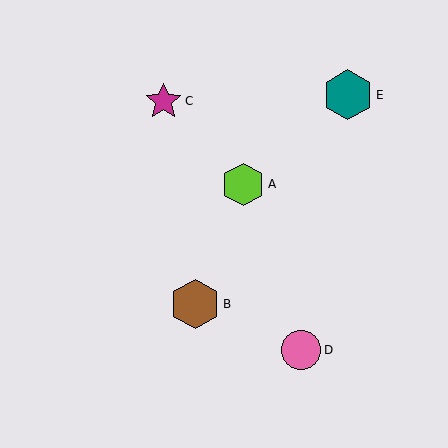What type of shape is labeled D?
Shape D is a pink circle.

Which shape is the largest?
The teal hexagon (labeled E) is the largest.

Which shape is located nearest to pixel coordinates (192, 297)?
The brown hexagon (labeled B) at (195, 304) is nearest to that location.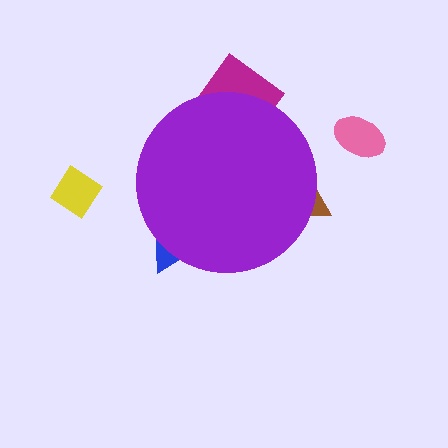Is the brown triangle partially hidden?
Yes, the brown triangle is partially hidden behind the purple circle.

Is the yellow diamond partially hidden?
No, the yellow diamond is fully visible.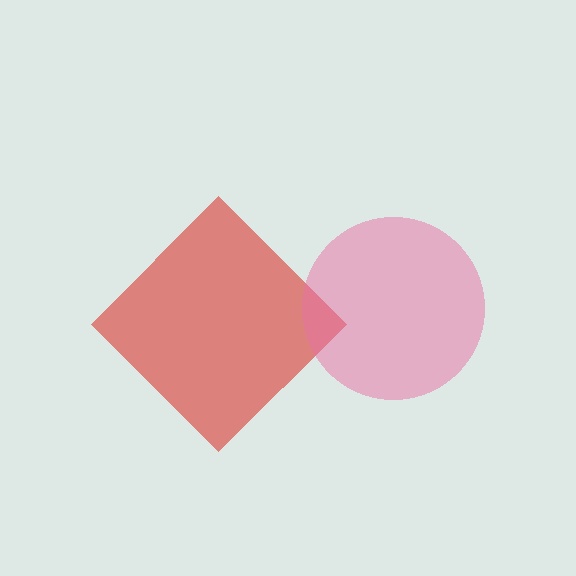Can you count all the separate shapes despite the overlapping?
Yes, there are 2 separate shapes.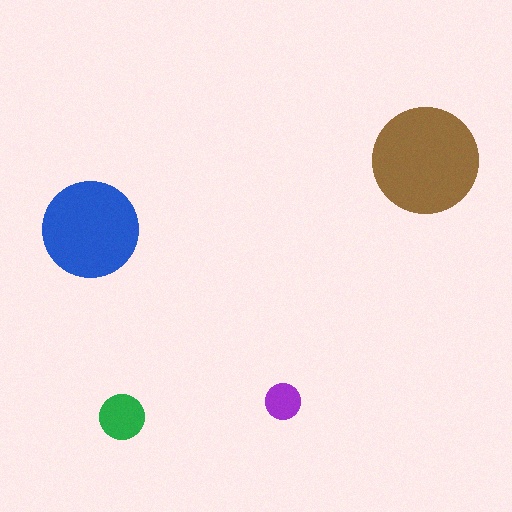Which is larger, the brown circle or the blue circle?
The brown one.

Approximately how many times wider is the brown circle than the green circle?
About 2.5 times wider.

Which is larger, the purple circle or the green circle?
The green one.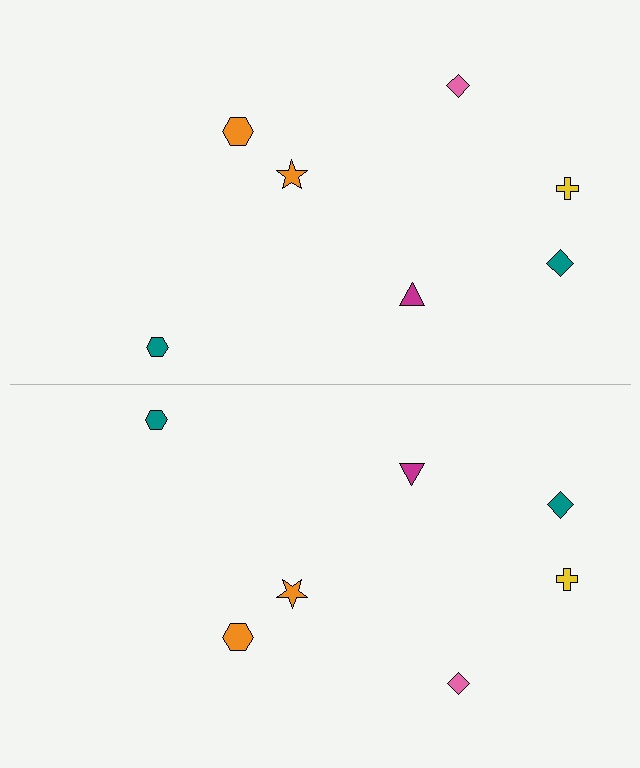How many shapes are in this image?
There are 14 shapes in this image.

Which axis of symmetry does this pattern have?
The pattern has a horizontal axis of symmetry running through the center of the image.